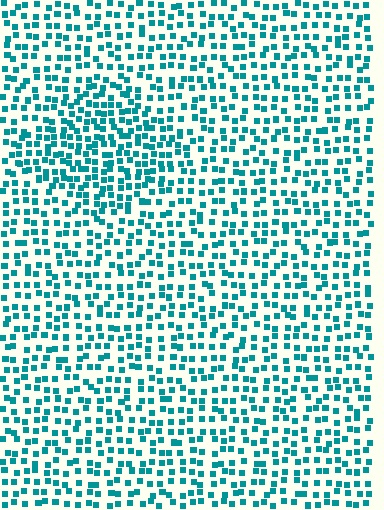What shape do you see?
I see a diamond.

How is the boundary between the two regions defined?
The boundary is defined by a change in element density (approximately 1.6x ratio). All elements are the same color, size, and shape.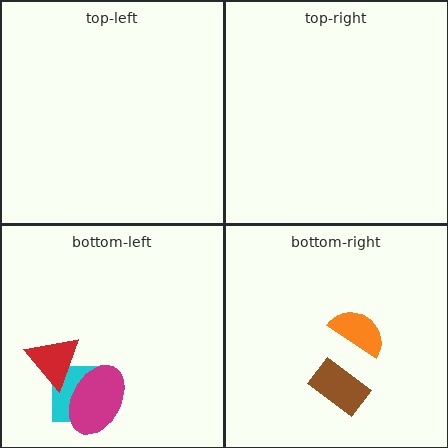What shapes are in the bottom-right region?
The orange semicircle, the brown rectangle.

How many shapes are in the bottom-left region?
3.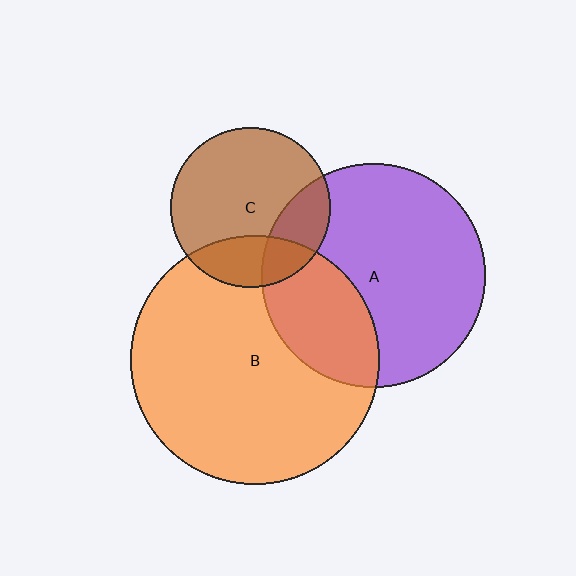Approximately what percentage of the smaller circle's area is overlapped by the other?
Approximately 30%.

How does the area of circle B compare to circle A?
Approximately 1.2 times.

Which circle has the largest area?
Circle B (orange).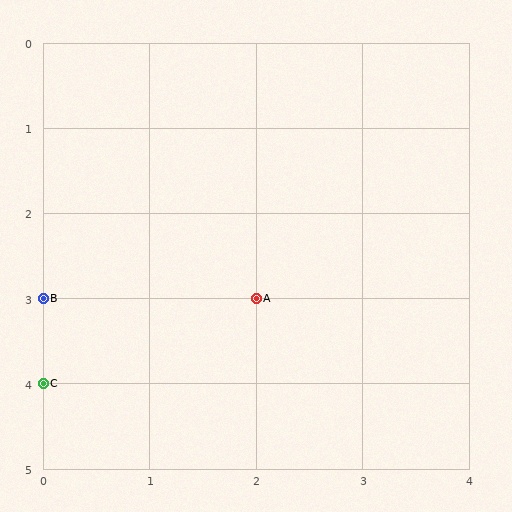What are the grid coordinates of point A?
Point A is at grid coordinates (2, 3).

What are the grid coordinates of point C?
Point C is at grid coordinates (0, 4).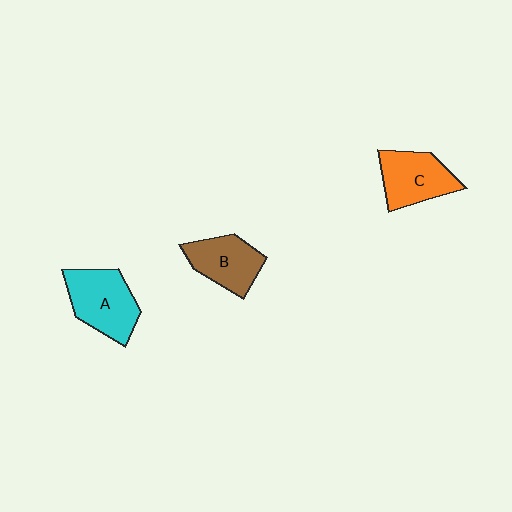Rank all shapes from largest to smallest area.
From largest to smallest: A (cyan), C (orange), B (brown).